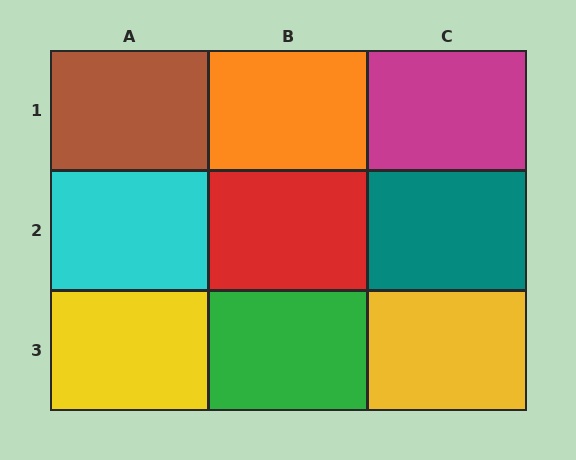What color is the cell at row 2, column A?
Cyan.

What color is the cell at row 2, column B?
Red.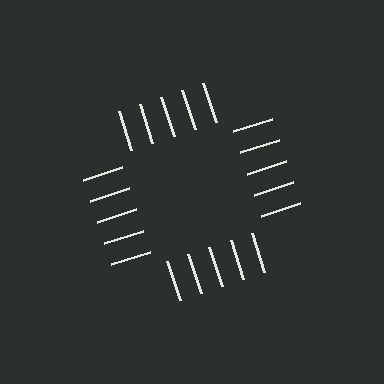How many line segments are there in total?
20 — 5 along each of the 4 edges.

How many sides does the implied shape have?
4 sides — the line-ends trace a square.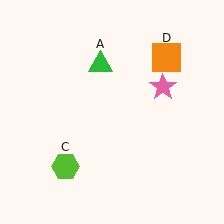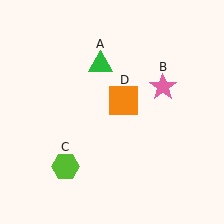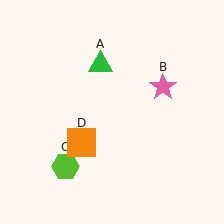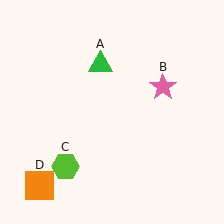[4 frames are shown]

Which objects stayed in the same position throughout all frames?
Green triangle (object A) and pink star (object B) and lime hexagon (object C) remained stationary.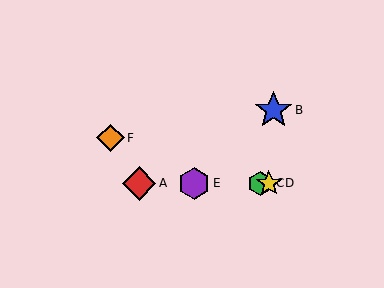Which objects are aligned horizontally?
Objects A, C, D, E are aligned horizontally.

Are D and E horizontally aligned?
Yes, both are at y≈184.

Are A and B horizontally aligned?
No, A is at y≈184 and B is at y≈110.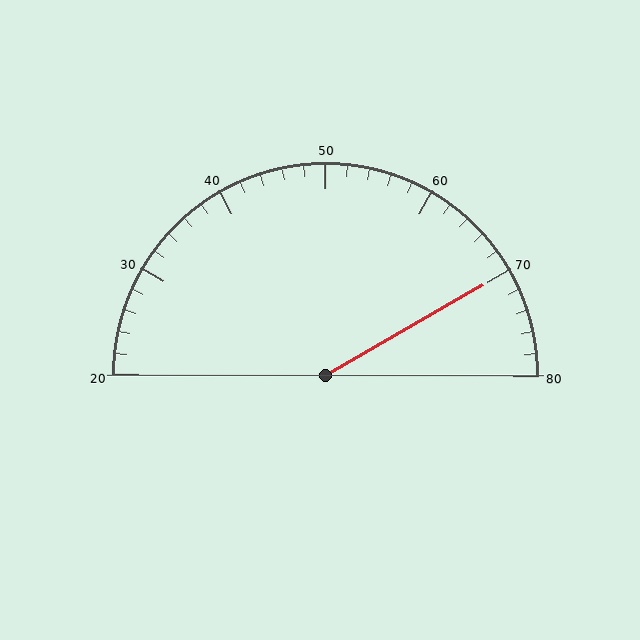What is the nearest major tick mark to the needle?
The nearest major tick mark is 70.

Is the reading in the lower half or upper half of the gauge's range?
The reading is in the upper half of the range (20 to 80).